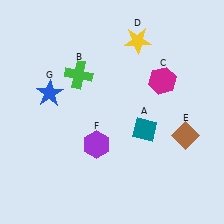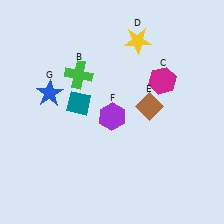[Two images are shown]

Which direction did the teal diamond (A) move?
The teal diamond (A) moved left.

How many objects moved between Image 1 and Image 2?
3 objects moved between the two images.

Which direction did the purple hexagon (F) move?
The purple hexagon (F) moved up.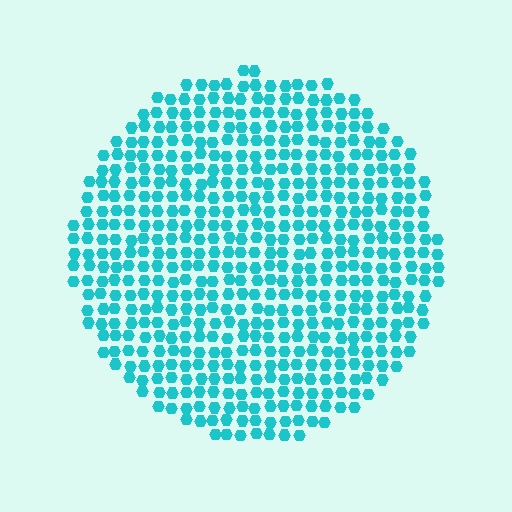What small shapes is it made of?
It is made of small hexagons.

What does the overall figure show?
The overall figure shows a circle.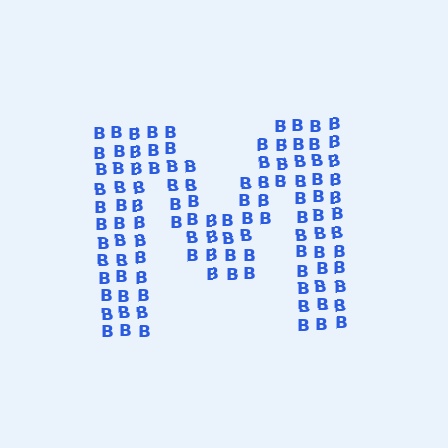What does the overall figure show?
The overall figure shows the letter M.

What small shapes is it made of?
It is made of small letter B's.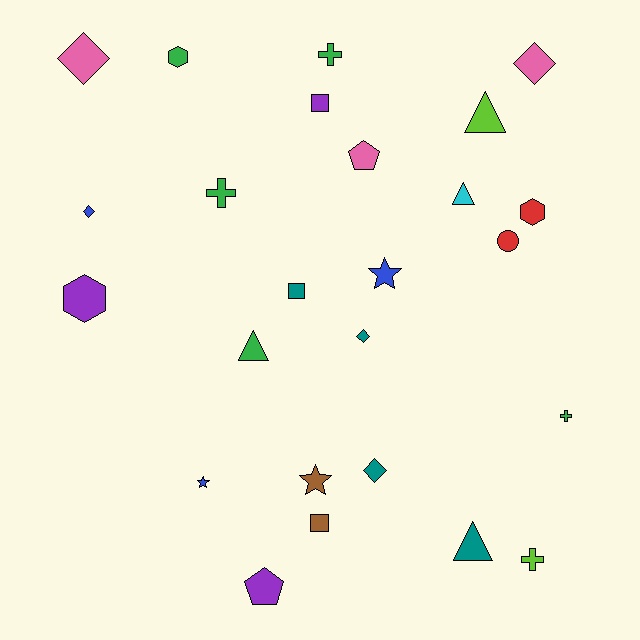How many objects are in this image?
There are 25 objects.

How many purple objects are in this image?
There are 3 purple objects.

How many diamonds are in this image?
There are 5 diamonds.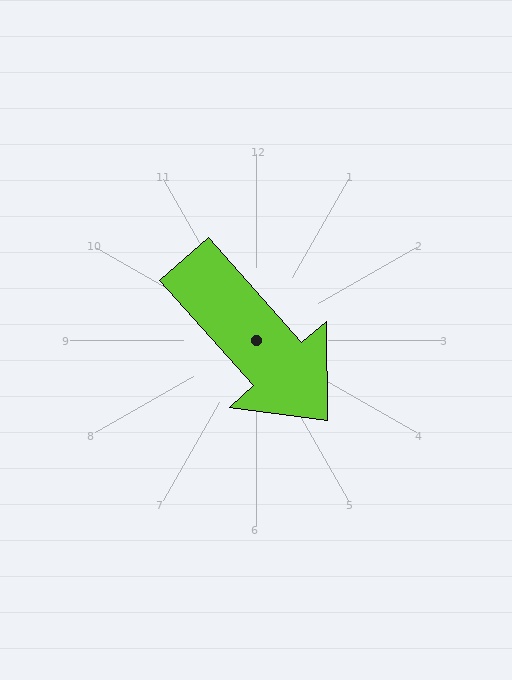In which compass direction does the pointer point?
Southeast.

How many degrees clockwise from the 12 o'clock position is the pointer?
Approximately 138 degrees.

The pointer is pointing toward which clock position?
Roughly 5 o'clock.